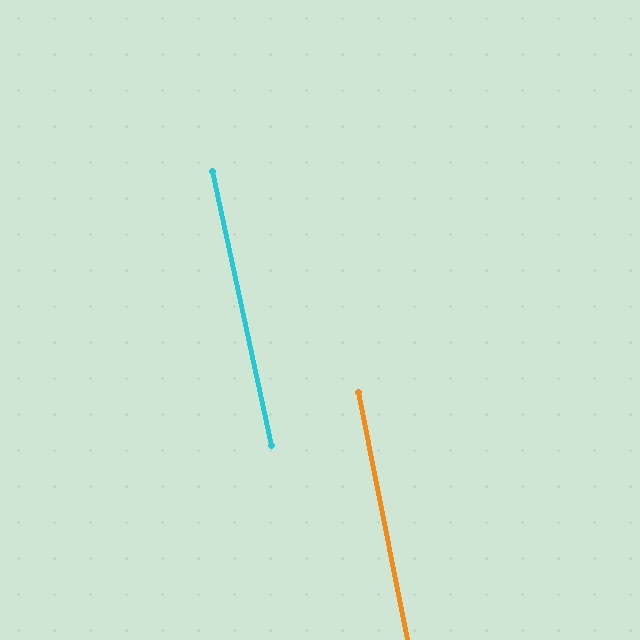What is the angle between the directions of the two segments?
Approximately 1 degree.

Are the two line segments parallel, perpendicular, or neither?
Parallel — their directions differ by only 0.8°.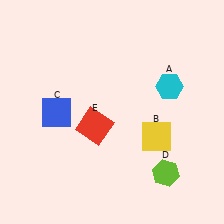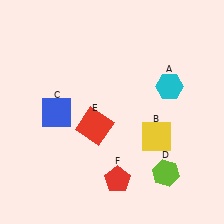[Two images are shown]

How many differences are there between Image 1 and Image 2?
There is 1 difference between the two images.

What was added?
A red pentagon (F) was added in Image 2.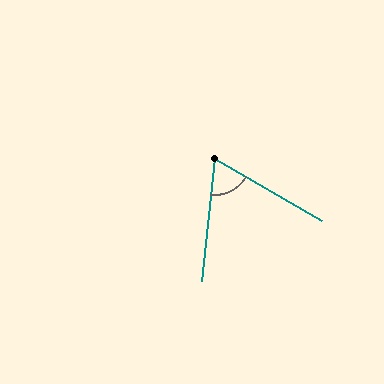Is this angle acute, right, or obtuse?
It is acute.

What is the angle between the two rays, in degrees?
Approximately 66 degrees.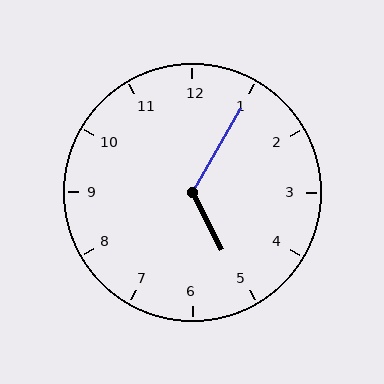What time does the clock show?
5:05.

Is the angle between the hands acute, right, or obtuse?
It is obtuse.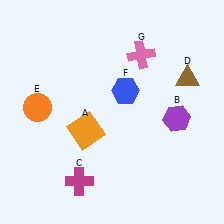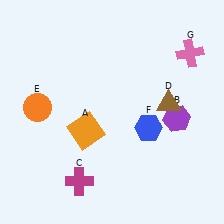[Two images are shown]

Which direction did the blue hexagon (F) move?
The blue hexagon (F) moved down.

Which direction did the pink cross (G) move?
The pink cross (G) moved right.